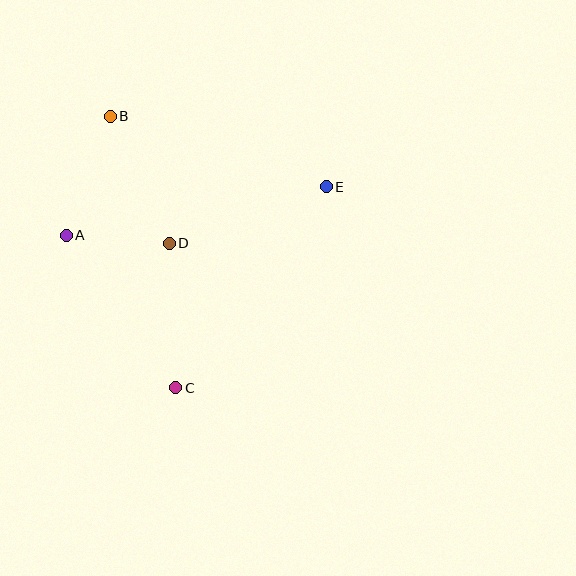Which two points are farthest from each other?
Points B and C are farthest from each other.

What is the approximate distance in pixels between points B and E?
The distance between B and E is approximately 227 pixels.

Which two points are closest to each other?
Points A and D are closest to each other.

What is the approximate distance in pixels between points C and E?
The distance between C and E is approximately 251 pixels.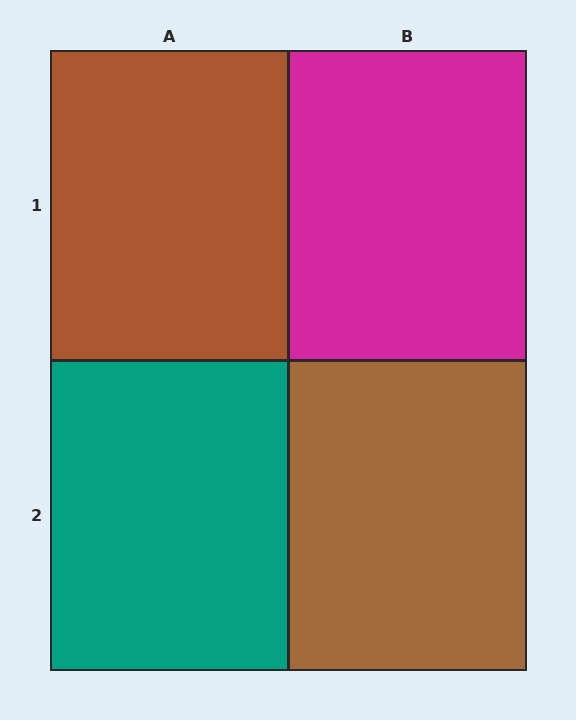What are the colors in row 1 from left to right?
Brown, magenta.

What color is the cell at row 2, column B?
Brown.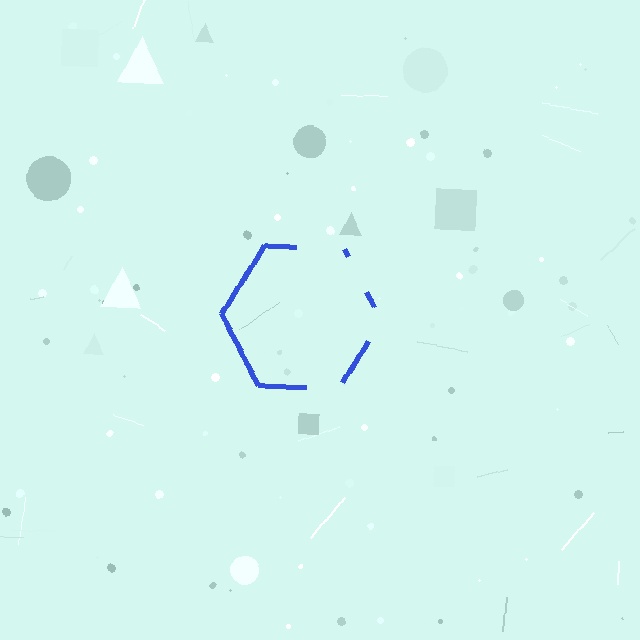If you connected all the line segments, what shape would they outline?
They would outline a hexagon.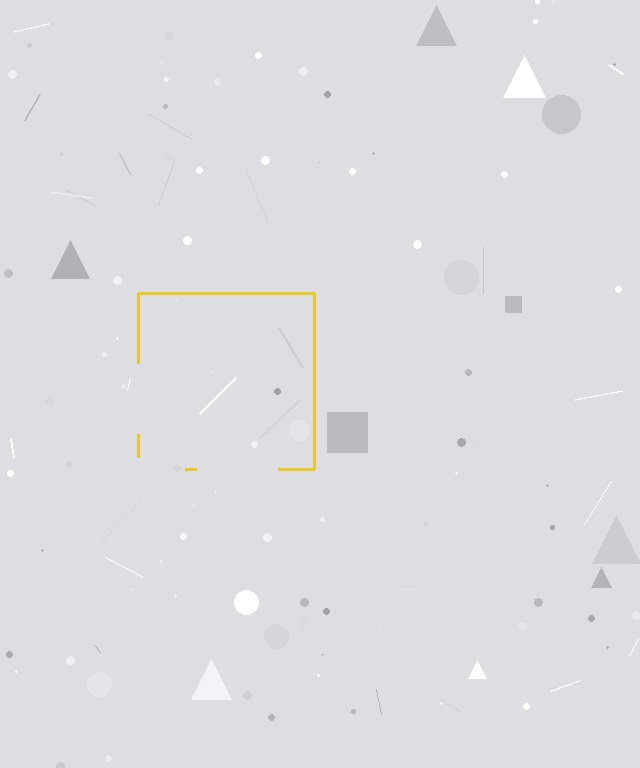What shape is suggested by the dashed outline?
The dashed outline suggests a square.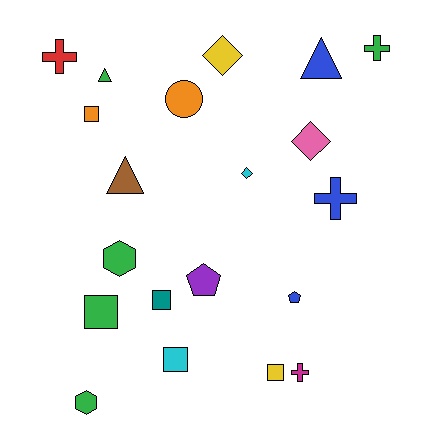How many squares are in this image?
There are 5 squares.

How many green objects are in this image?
There are 5 green objects.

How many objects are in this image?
There are 20 objects.